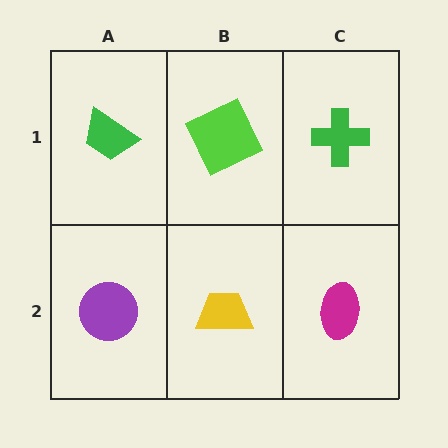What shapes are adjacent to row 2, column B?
A lime square (row 1, column B), a purple circle (row 2, column A), a magenta ellipse (row 2, column C).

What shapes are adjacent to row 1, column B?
A yellow trapezoid (row 2, column B), a green trapezoid (row 1, column A), a green cross (row 1, column C).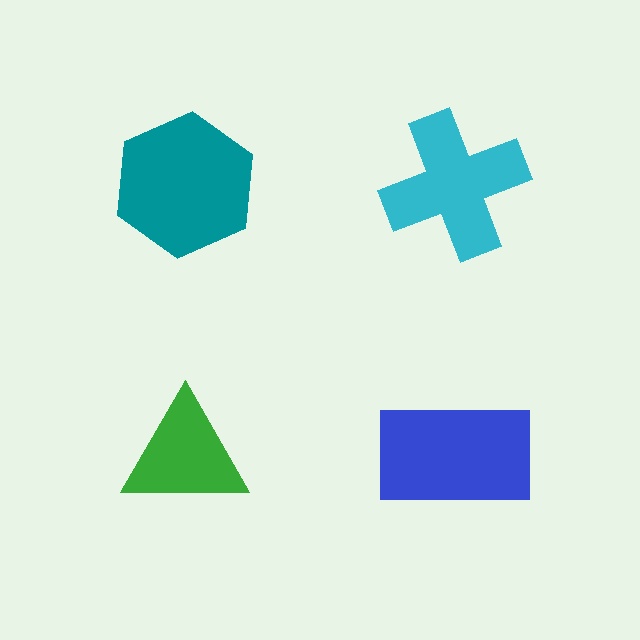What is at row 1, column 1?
A teal hexagon.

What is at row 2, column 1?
A green triangle.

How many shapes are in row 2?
2 shapes.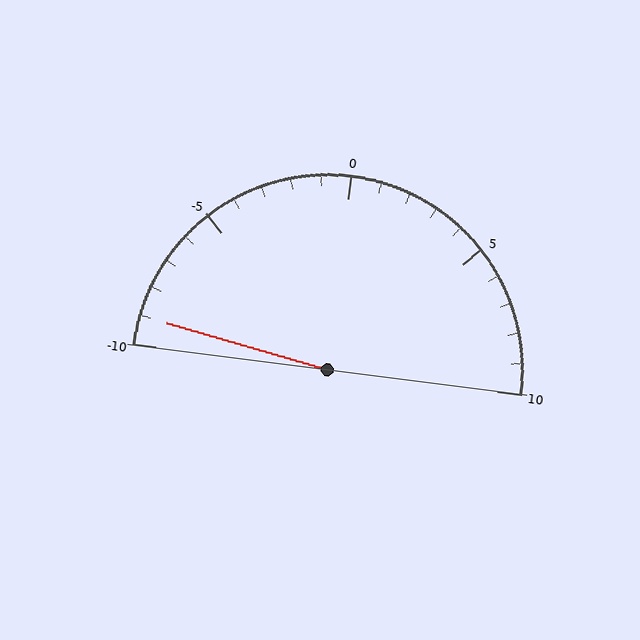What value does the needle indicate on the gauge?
The needle indicates approximately -9.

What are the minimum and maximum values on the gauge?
The gauge ranges from -10 to 10.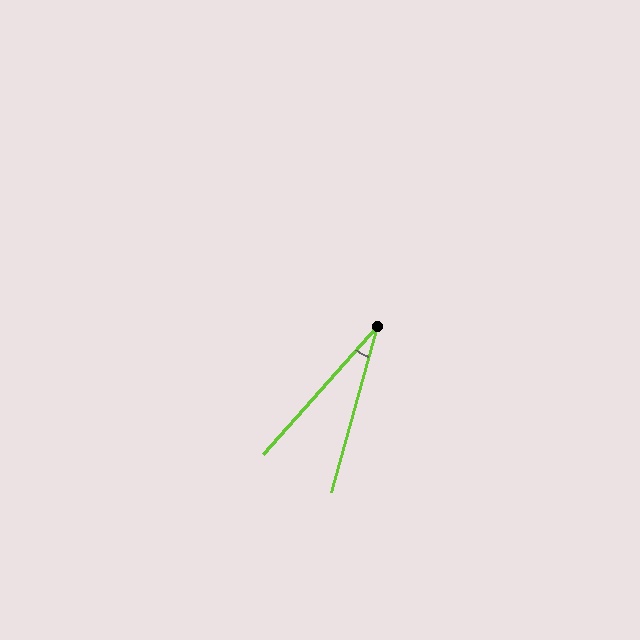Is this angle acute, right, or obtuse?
It is acute.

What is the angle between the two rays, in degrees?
Approximately 26 degrees.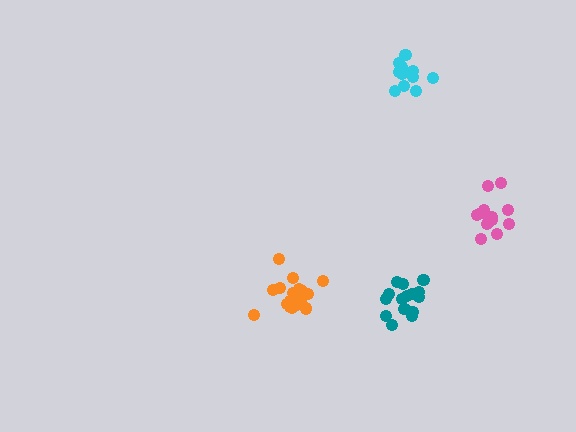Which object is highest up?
The cyan cluster is topmost.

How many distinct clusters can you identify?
There are 4 distinct clusters.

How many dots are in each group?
Group 1: 15 dots, Group 2: 14 dots, Group 3: 16 dots, Group 4: 20 dots (65 total).